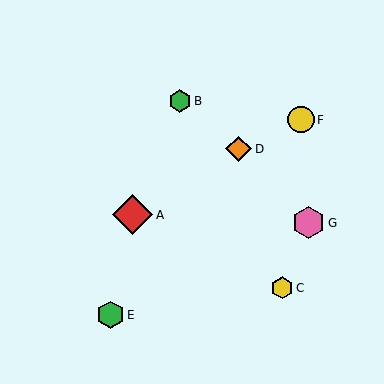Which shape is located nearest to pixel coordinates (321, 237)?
The pink hexagon (labeled G) at (309, 223) is nearest to that location.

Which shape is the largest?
The red diamond (labeled A) is the largest.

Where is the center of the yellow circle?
The center of the yellow circle is at (301, 120).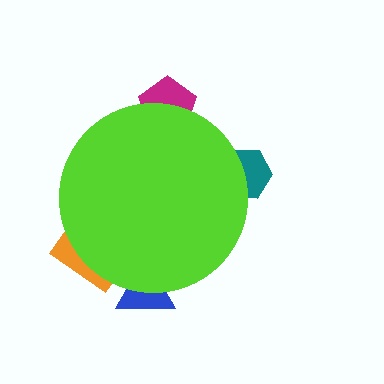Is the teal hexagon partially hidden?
Yes, the teal hexagon is partially hidden behind the lime circle.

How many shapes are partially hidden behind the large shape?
4 shapes are partially hidden.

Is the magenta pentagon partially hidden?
Yes, the magenta pentagon is partially hidden behind the lime circle.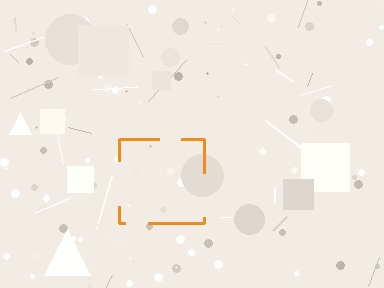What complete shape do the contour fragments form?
The contour fragments form a square.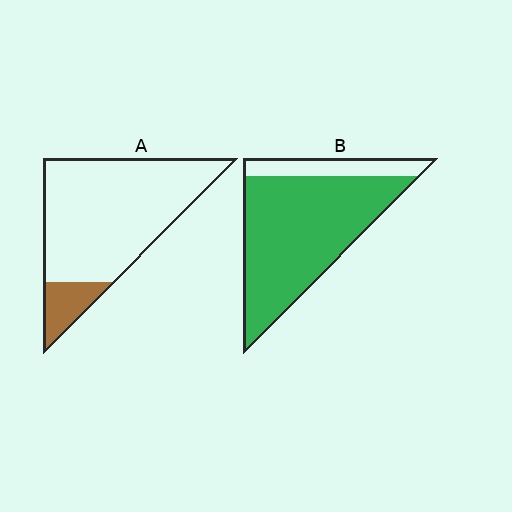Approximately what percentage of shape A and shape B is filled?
A is approximately 15% and B is approximately 85%.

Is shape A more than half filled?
No.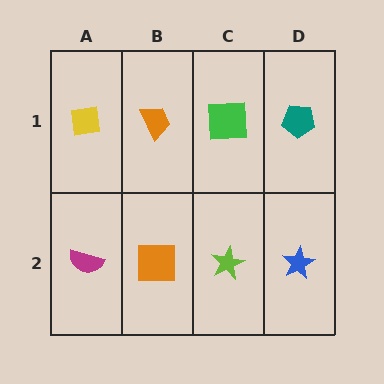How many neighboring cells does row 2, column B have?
3.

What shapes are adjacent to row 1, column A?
A magenta semicircle (row 2, column A), an orange trapezoid (row 1, column B).